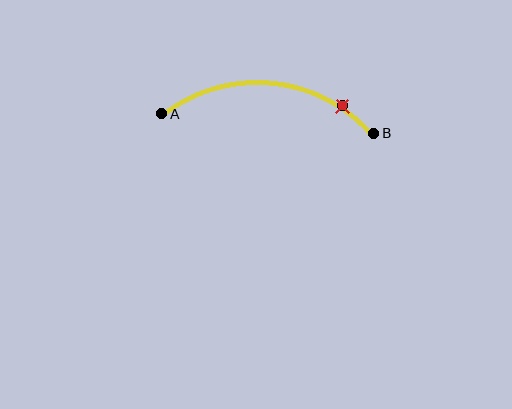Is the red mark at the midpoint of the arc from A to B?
No. The red mark lies on the arc but is closer to endpoint B. The arc midpoint would be at the point on the curve equidistant along the arc from both A and B.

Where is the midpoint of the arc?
The arc midpoint is the point on the curve farthest from the straight line joining A and B. It sits above that line.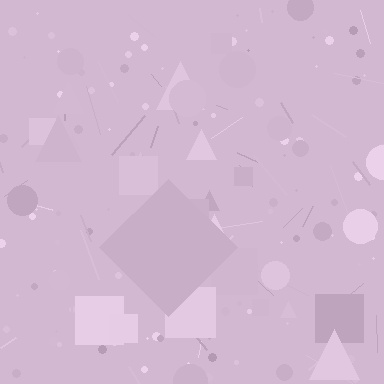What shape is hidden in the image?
A diamond is hidden in the image.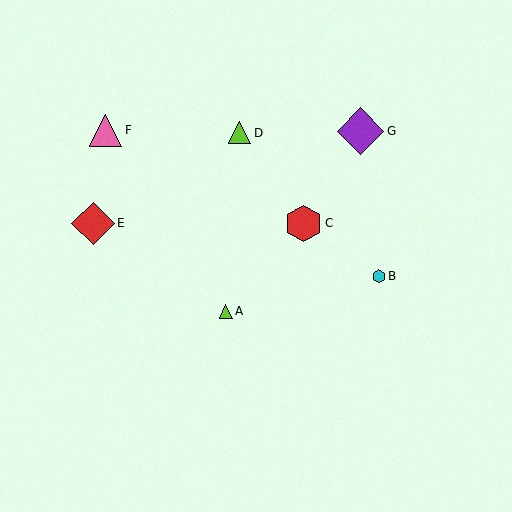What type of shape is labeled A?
Shape A is a lime triangle.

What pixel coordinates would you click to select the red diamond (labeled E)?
Click at (93, 223) to select the red diamond E.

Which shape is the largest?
The purple diamond (labeled G) is the largest.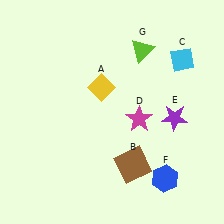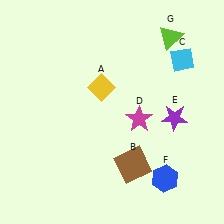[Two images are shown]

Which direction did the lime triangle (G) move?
The lime triangle (G) moved right.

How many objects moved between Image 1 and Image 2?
1 object moved between the two images.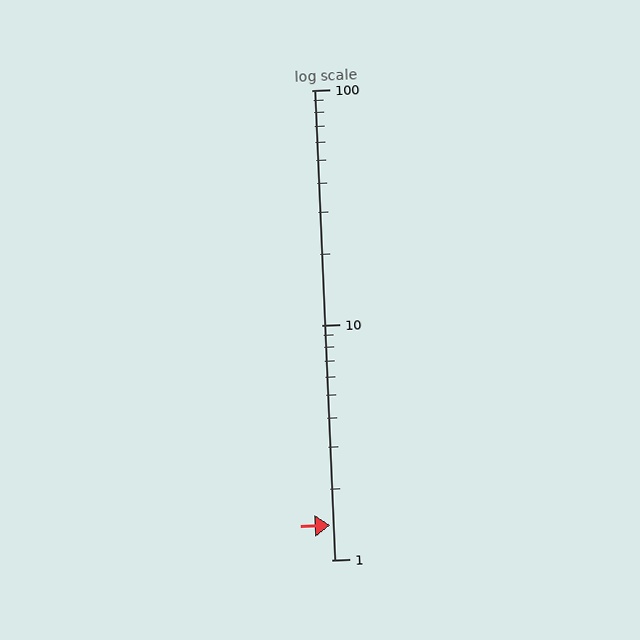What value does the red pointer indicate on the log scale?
The pointer indicates approximately 1.4.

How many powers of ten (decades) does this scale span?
The scale spans 2 decades, from 1 to 100.